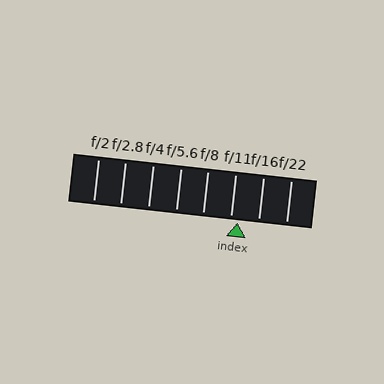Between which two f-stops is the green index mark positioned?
The index mark is between f/11 and f/16.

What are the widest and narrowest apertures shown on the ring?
The widest aperture shown is f/2 and the narrowest is f/22.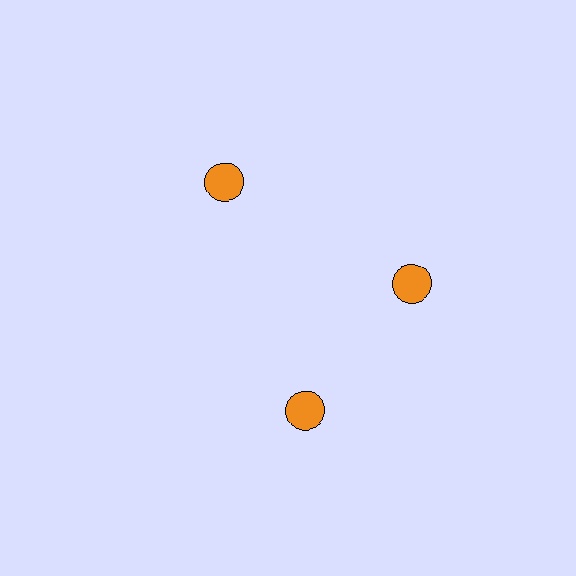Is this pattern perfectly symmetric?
No. The 3 orange circles are arranged in a ring, but one element near the 7 o'clock position is rotated out of alignment along the ring, breaking the 3-fold rotational symmetry.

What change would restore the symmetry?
The symmetry would be restored by rotating it back into even spacing with its neighbors so that all 3 circles sit at equal angles and equal distance from the center.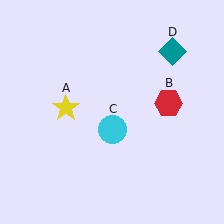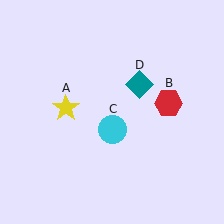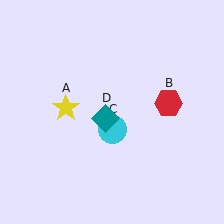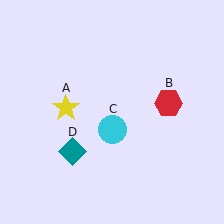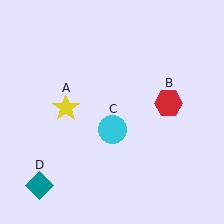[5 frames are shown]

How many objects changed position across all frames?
1 object changed position: teal diamond (object D).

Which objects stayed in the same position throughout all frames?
Yellow star (object A) and red hexagon (object B) and cyan circle (object C) remained stationary.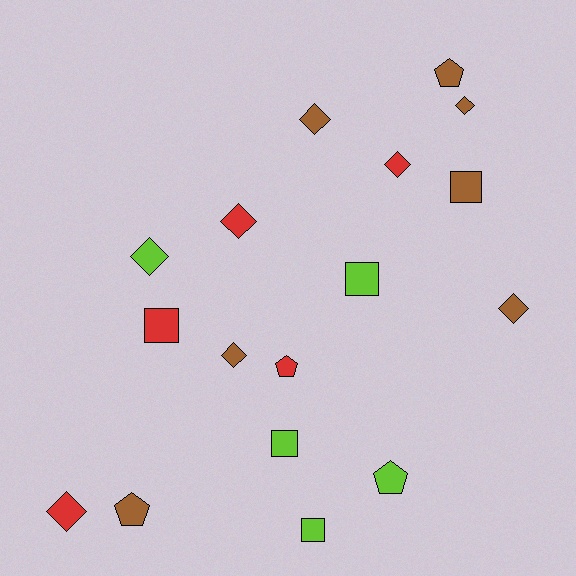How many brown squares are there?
There is 1 brown square.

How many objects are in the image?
There are 17 objects.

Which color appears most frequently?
Brown, with 7 objects.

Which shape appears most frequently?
Diamond, with 8 objects.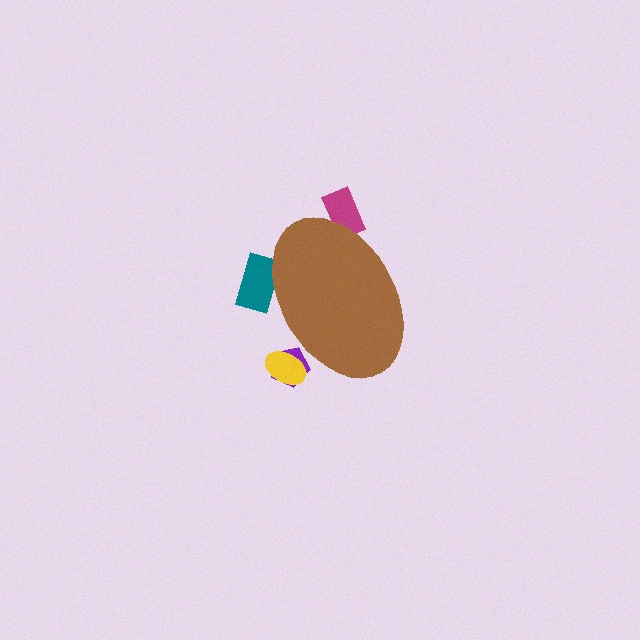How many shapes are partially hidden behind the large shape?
4 shapes are partially hidden.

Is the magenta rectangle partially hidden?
Yes, the magenta rectangle is partially hidden behind the brown ellipse.